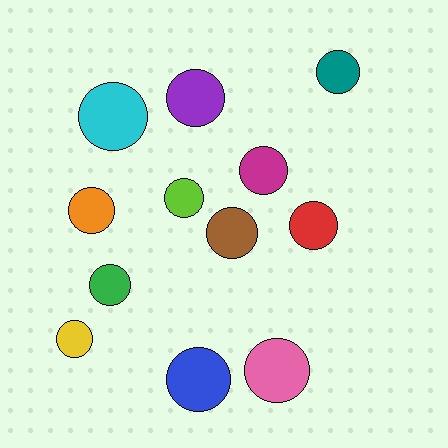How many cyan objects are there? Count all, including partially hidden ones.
There is 1 cyan object.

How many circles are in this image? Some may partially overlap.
There are 12 circles.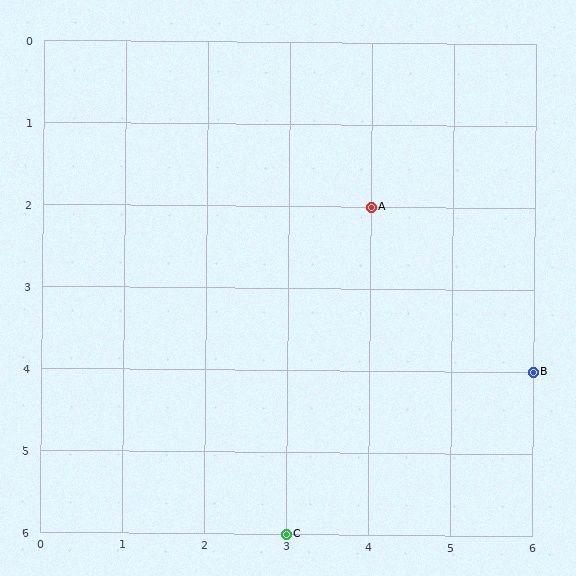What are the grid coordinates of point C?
Point C is at grid coordinates (3, 6).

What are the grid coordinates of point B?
Point B is at grid coordinates (6, 4).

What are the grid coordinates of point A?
Point A is at grid coordinates (4, 2).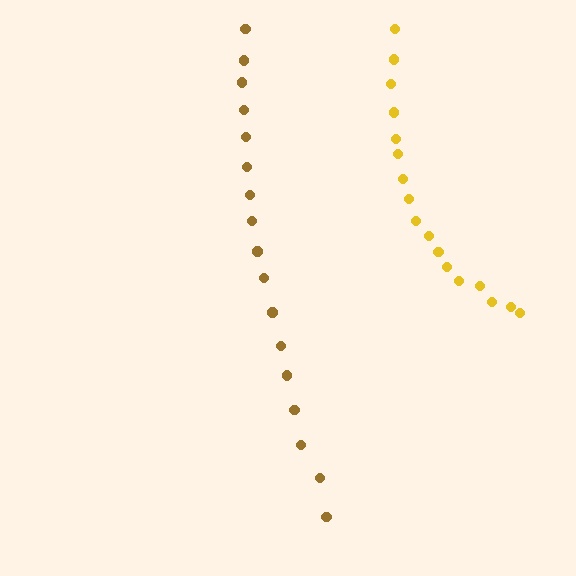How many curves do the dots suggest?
There are 2 distinct paths.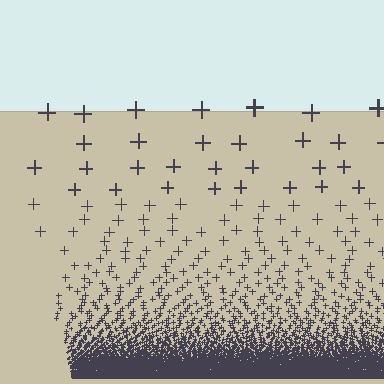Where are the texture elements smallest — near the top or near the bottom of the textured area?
Near the bottom.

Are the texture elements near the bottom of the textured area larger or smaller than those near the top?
Smaller. The gradient is inverted — elements near the bottom are smaller and denser.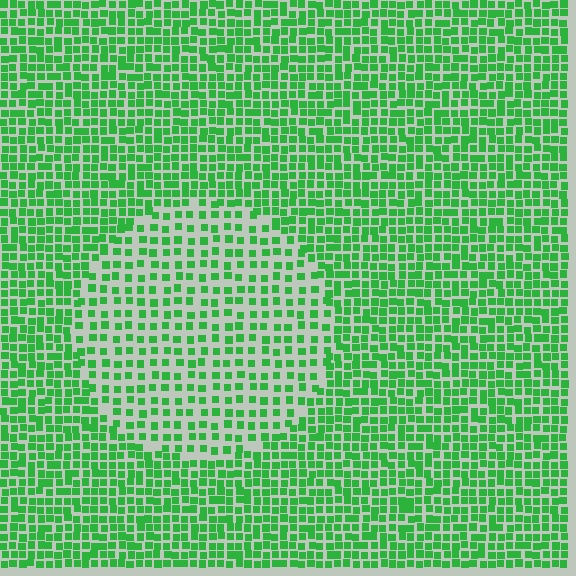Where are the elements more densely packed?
The elements are more densely packed outside the circle boundary.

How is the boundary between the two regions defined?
The boundary is defined by a change in element density (approximately 1.9x ratio). All elements are the same color, size, and shape.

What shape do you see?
I see a circle.